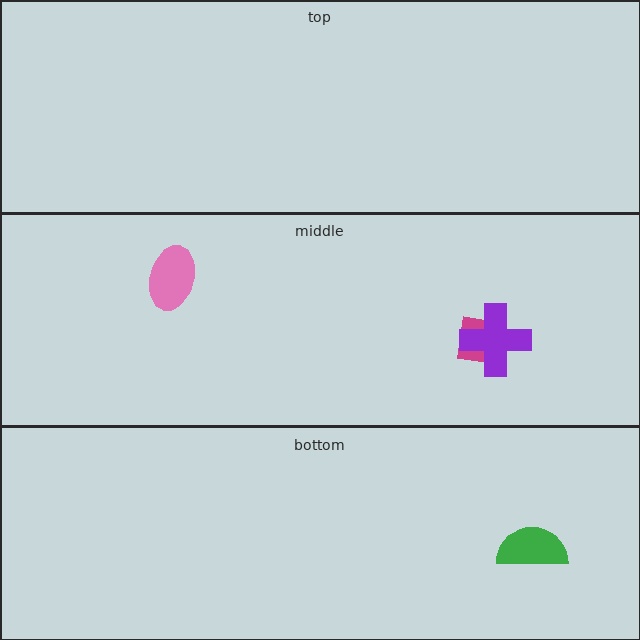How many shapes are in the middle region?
3.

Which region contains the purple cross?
The middle region.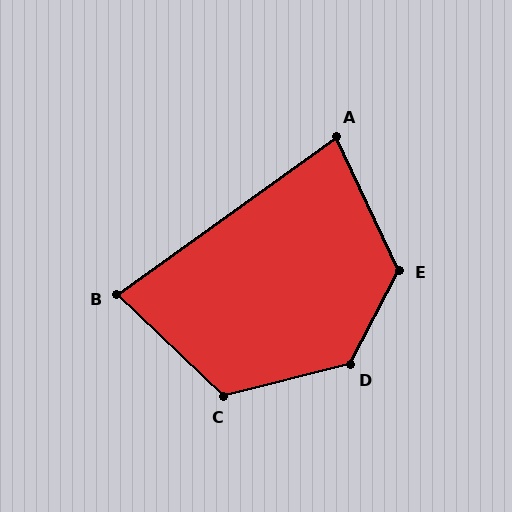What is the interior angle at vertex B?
Approximately 80 degrees (acute).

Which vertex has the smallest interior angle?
A, at approximately 79 degrees.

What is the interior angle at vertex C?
Approximately 122 degrees (obtuse).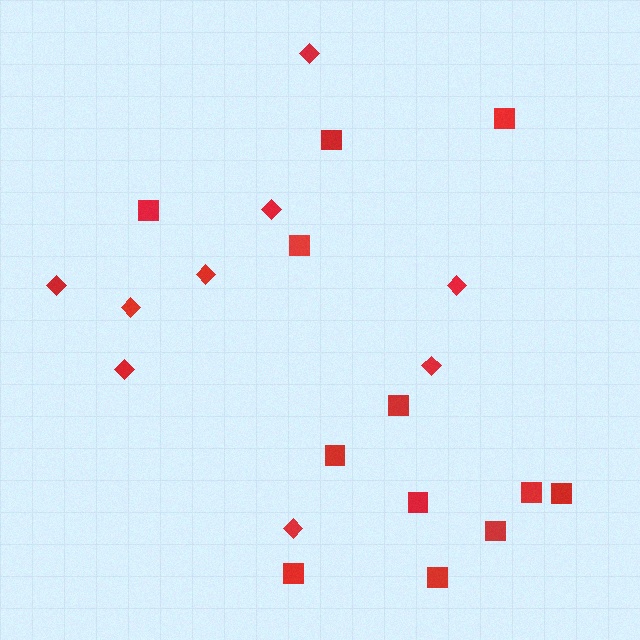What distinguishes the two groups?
There are 2 groups: one group of squares (12) and one group of diamonds (9).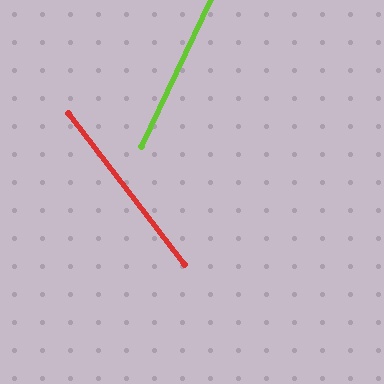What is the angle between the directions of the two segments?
Approximately 62 degrees.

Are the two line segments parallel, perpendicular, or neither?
Neither parallel nor perpendicular — they differ by about 62°.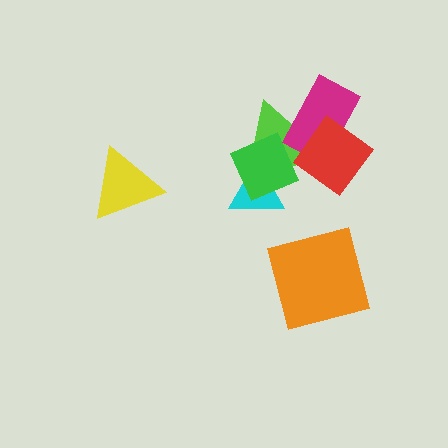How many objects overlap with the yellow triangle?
0 objects overlap with the yellow triangle.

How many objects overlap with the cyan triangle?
2 objects overlap with the cyan triangle.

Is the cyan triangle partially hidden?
Yes, it is partially covered by another shape.